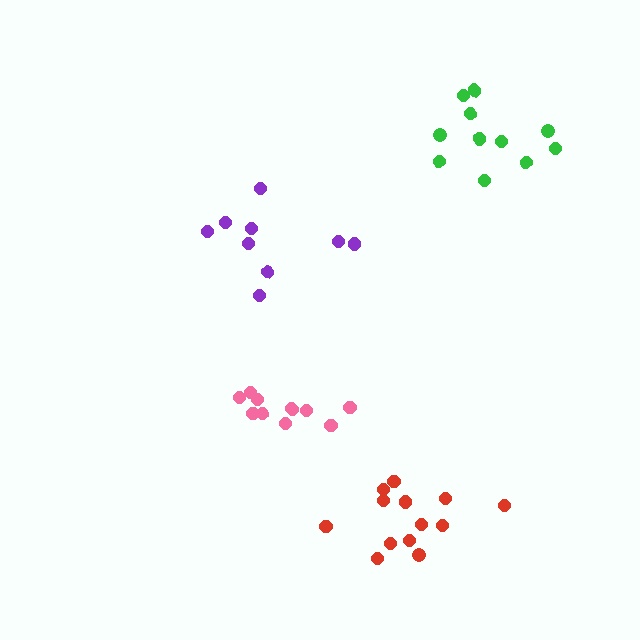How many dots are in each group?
Group 1: 13 dots, Group 2: 9 dots, Group 3: 11 dots, Group 4: 11 dots (44 total).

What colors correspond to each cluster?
The clusters are colored: red, purple, green, pink.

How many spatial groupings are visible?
There are 4 spatial groupings.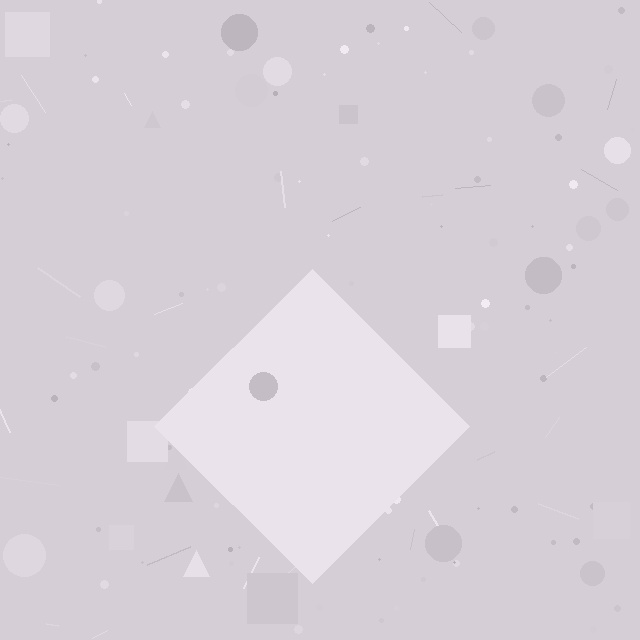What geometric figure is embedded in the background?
A diamond is embedded in the background.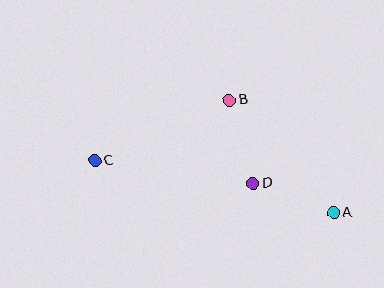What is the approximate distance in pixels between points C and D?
The distance between C and D is approximately 160 pixels.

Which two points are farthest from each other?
Points A and C are farthest from each other.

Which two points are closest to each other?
Points A and D are closest to each other.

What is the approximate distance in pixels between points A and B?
The distance between A and B is approximately 154 pixels.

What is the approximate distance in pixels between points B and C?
The distance between B and C is approximately 148 pixels.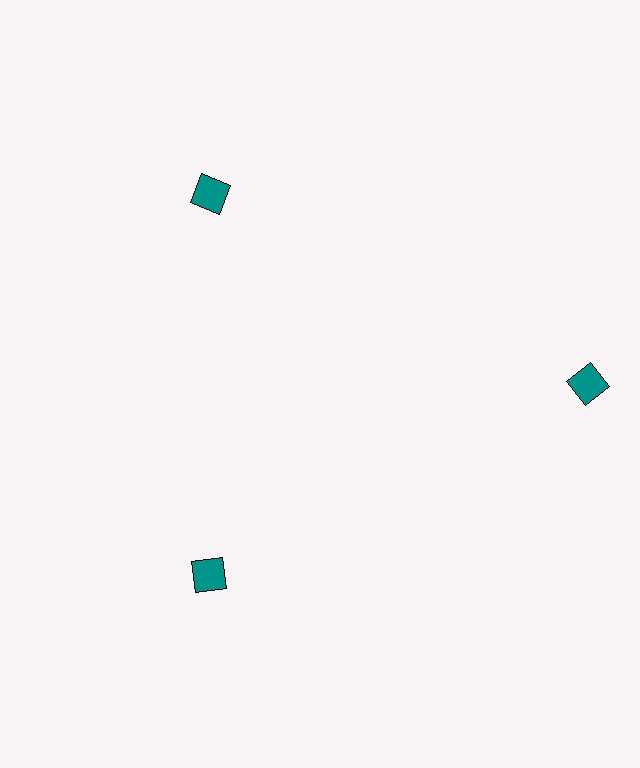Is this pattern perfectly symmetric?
No. The 3 teal diamonds are arranged in a ring, but one element near the 3 o'clock position is pushed outward from the center, breaking the 3-fold rotational symmetry.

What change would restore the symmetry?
The symmetry would be restored by moving it inward, back onto the ring so that all 3 diamonds sit at equal angles and equal distance from the center.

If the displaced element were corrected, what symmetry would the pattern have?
It would have 3-fold rotational symmetry — the pattern would map onto itself every 120 degrees.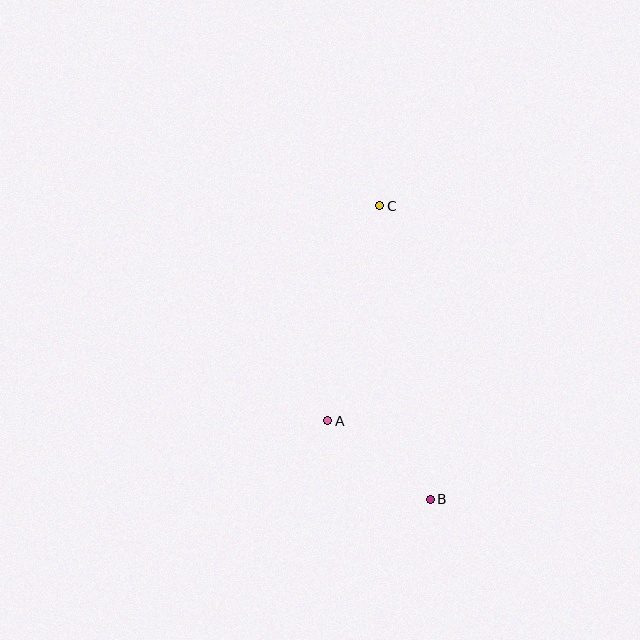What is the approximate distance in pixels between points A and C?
The distance between A and C is approximately 221 pixels.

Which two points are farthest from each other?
Points B and C are farthest from each other.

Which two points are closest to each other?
Points A and B are closest to each other.